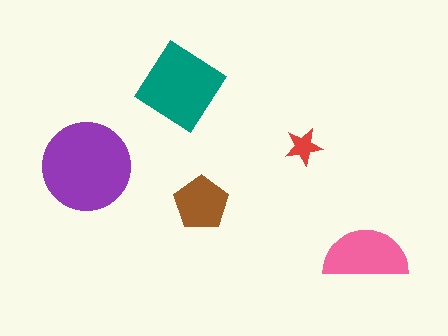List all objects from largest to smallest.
The purple circle, the teal diamond, the pink semicircle, the brown pentagon, the red star.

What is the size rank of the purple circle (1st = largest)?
1st.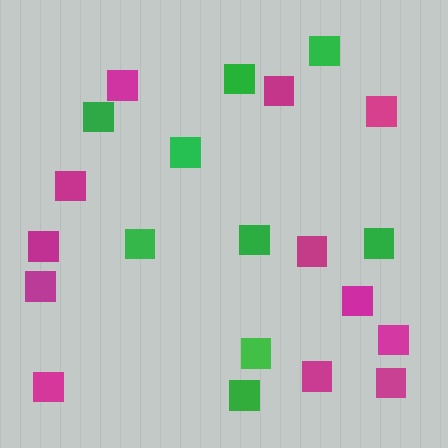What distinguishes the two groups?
There are 2 groups: one group of green squares (9) and one group of magenta squares (12).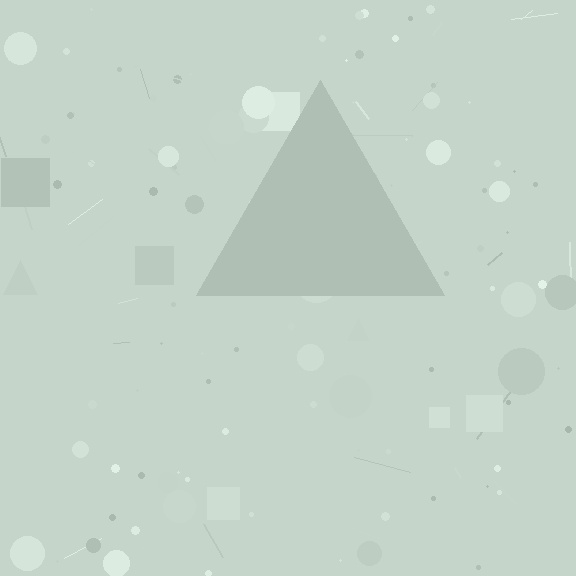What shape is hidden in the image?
A triangle is hidden in the image.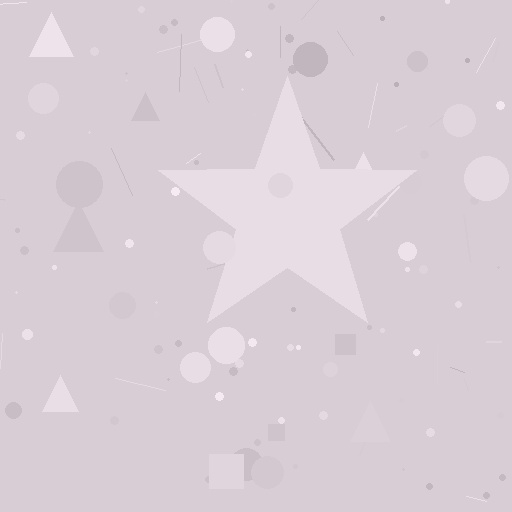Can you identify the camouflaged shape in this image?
The camouflaged shape is a star.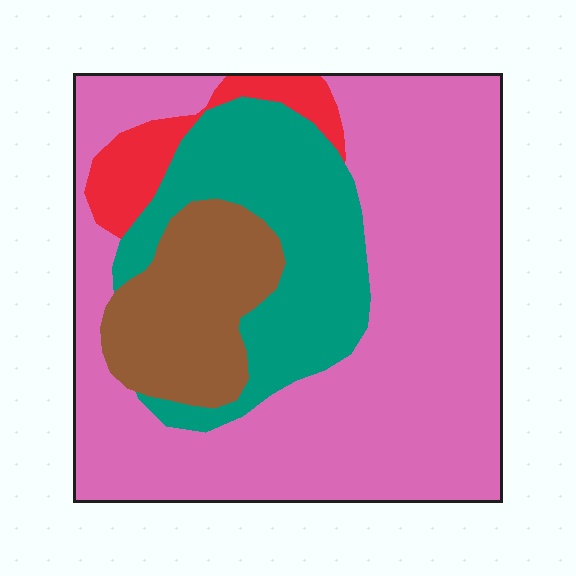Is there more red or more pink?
Pink.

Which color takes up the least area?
Red, at roughly 5%.